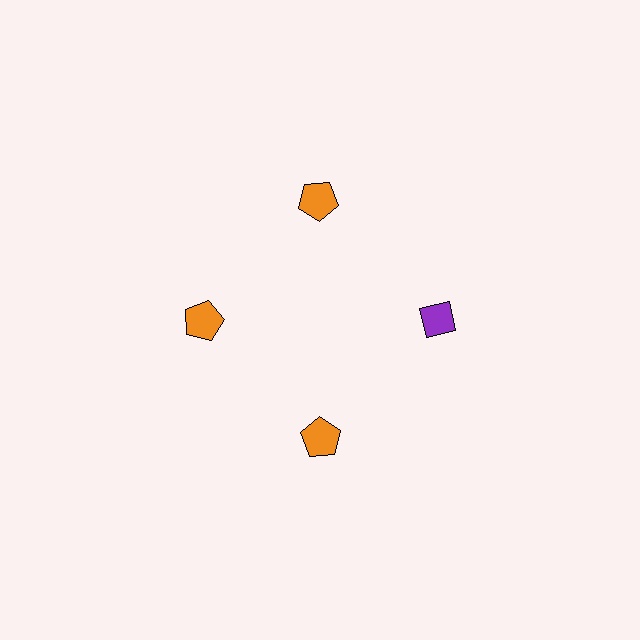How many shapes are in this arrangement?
There are 4 shapes arranged in a ring pattern.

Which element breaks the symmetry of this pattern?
The purple diamond at roughly the 3 o'clock position breaks the symmetry. All other shapes are orange pentagons.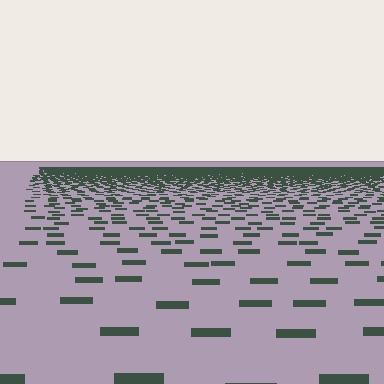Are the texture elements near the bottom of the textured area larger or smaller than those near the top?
Larger. Near the bottom, elements are closer to the viewer and appear at a bigger on-screen size.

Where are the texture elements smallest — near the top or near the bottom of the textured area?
Near the top.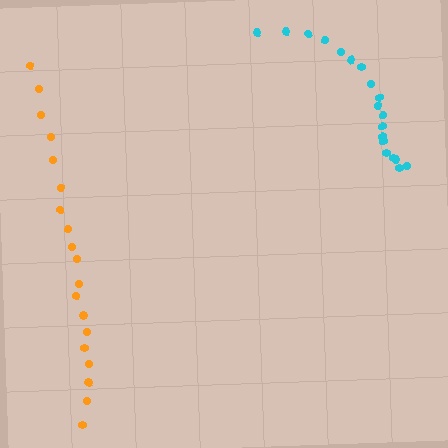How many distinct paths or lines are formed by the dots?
There are 2 distinct paths.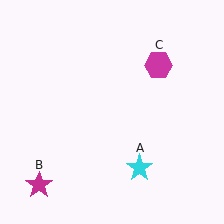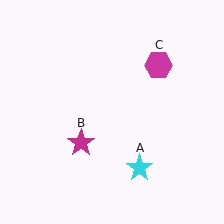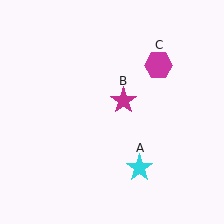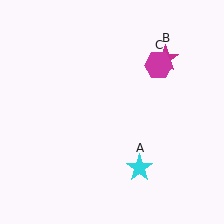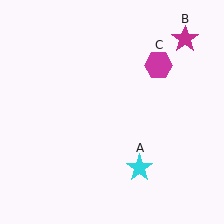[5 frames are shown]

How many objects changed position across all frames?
1 object changed position: magenta star (object B).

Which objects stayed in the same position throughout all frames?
Cyan star (object A) and magenta hexagon (object C) remained stationary.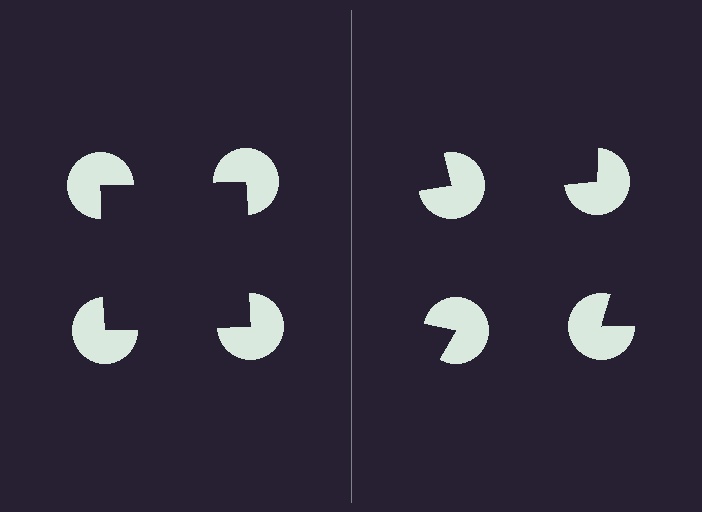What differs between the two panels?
The pac-man discs are positioned identically on both sides; only the wedge orientations differ. On the left they align to a square; on the right they are misaligned.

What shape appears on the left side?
An illusory square.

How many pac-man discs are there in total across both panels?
8 — 4 on each side.